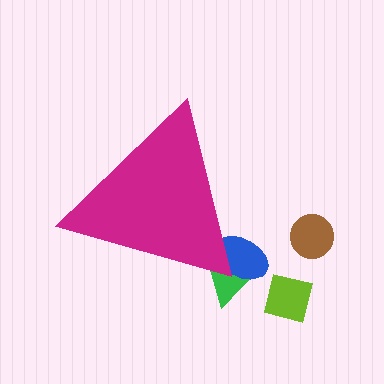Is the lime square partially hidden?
No, the lime square is fully visible.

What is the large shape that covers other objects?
A magenta triangle.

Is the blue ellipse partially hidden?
Yes, the blue ellipse is partially hidden behind the magenta triangle.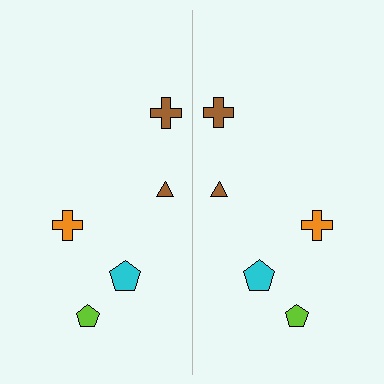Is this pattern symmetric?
Yes, this pattern has bilateral (reflection) symmetry.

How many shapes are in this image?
There are 10 shapes in this image.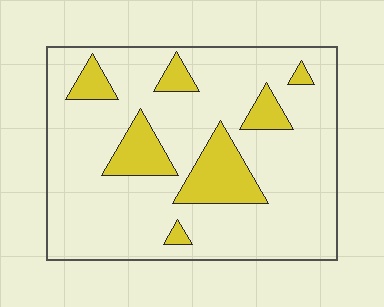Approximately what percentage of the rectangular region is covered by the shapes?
Approximately 20%.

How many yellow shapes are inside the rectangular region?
7.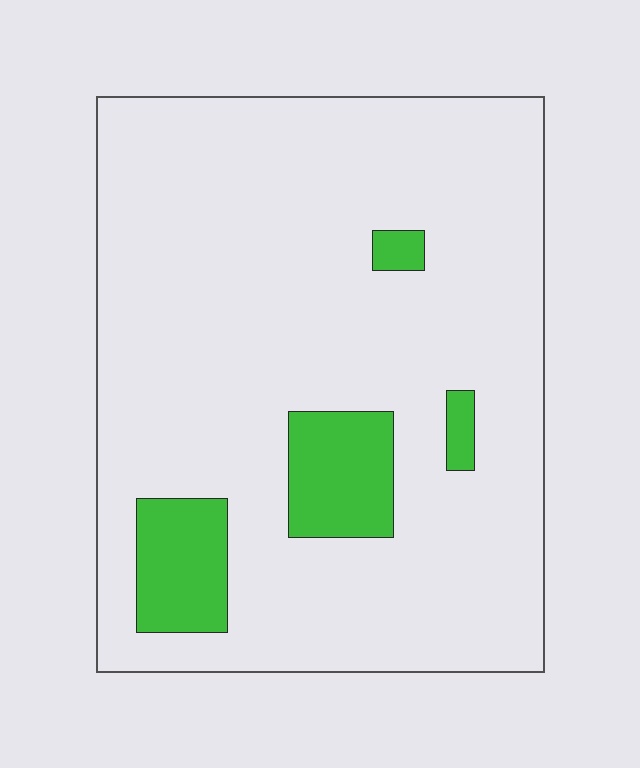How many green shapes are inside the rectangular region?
4.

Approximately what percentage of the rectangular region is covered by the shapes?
Approximately 10%.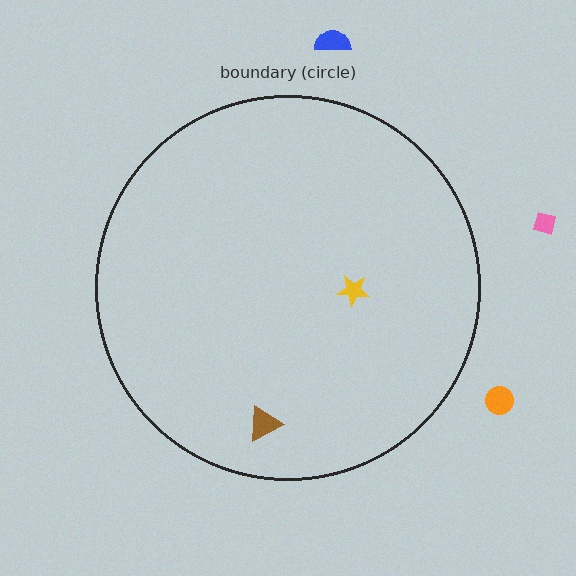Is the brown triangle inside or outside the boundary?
Inside.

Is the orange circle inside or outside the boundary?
Outside.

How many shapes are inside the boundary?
2 inside, 3 outside.